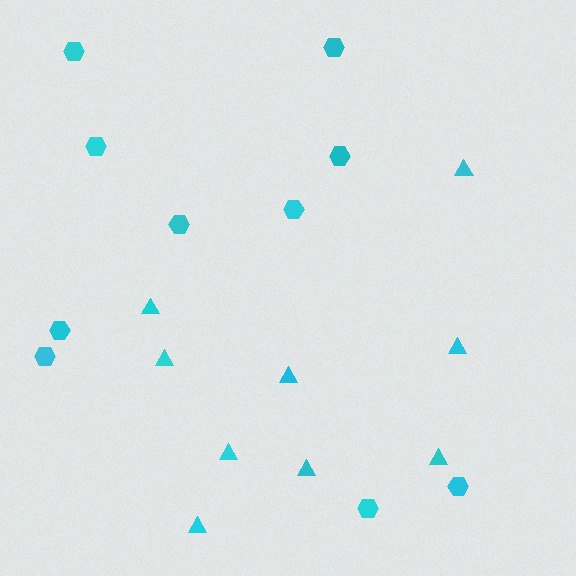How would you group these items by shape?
There are 2 groups: one group of hexagons (10) and one group of triangles (9).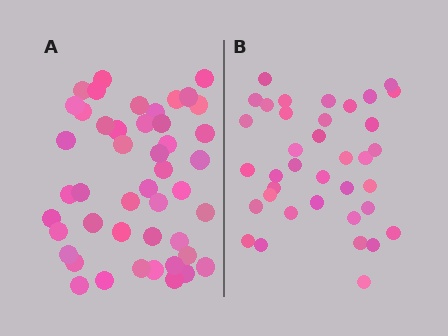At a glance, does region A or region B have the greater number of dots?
Region A (the left region) has more dots.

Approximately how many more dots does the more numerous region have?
Region A has roughly 8 or so more dots than region B.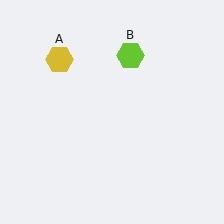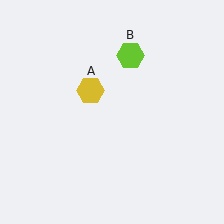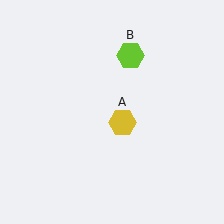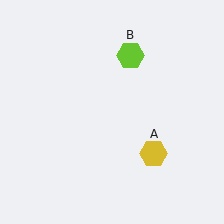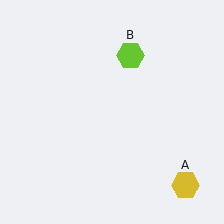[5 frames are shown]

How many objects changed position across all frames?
1 object changed position: yellow hexagon (object A).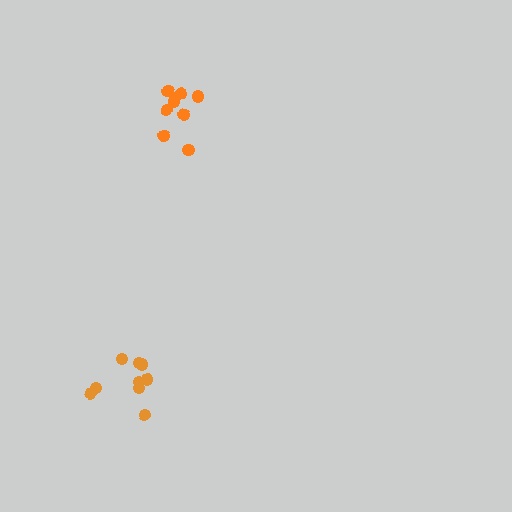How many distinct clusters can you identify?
There are 2 distinct clusters.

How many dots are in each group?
Group 1: 9 dots, Group 2: 9 dots (18 total).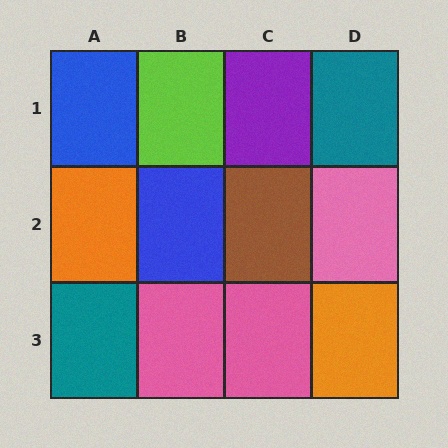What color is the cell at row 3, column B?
Pink.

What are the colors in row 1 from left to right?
Blue, lime, purple, teal.